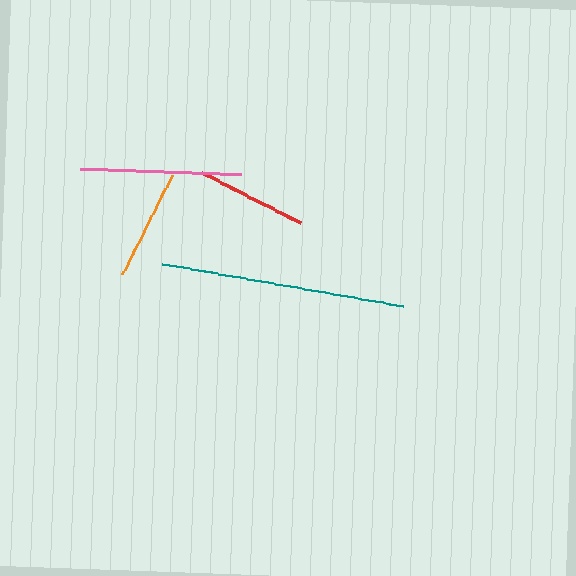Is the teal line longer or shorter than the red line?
The teal line is longer than the red line.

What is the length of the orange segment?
The orange segment is approximately 110 pixels long.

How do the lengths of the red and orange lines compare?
The red and orange lines are approximately the same length.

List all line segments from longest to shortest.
From longest to shortest: teal, pink, red, orange.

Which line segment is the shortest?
The orange line is the shortest at approximately 110 pixels.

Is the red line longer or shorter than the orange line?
The red line is longer than the orange line.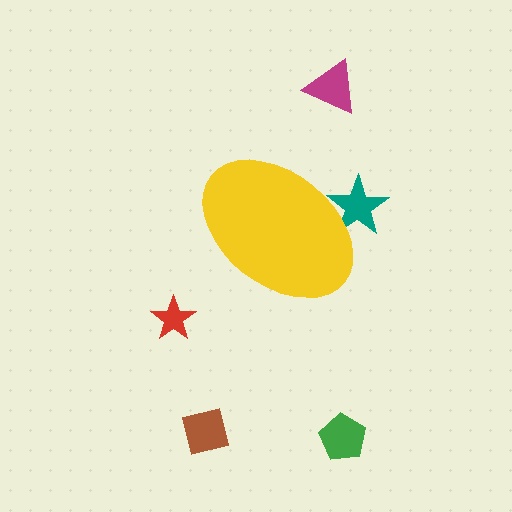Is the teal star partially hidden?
Yes, the teal star is partially hidden behind the yellow ellipse.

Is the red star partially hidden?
No, the red star is fully visible.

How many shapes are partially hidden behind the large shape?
1 shape is partially hidden.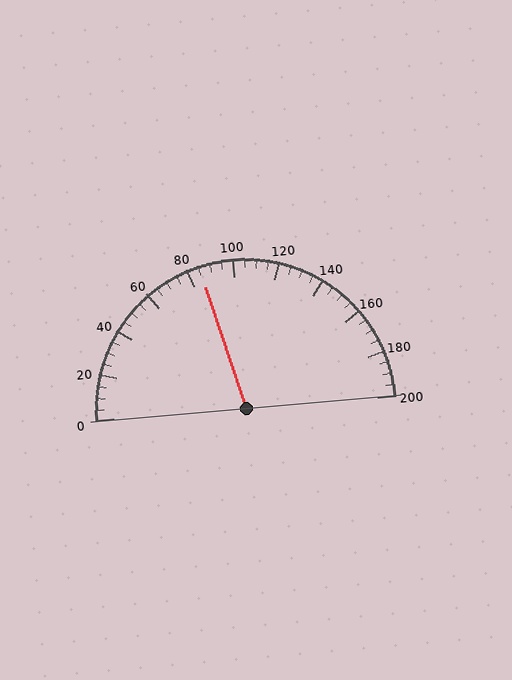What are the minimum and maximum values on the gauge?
The gauge ranges from 0 to 200.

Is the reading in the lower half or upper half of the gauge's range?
The reading is in the lower half of the range (0 to 200).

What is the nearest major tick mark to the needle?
The nearest major tick mark is 80.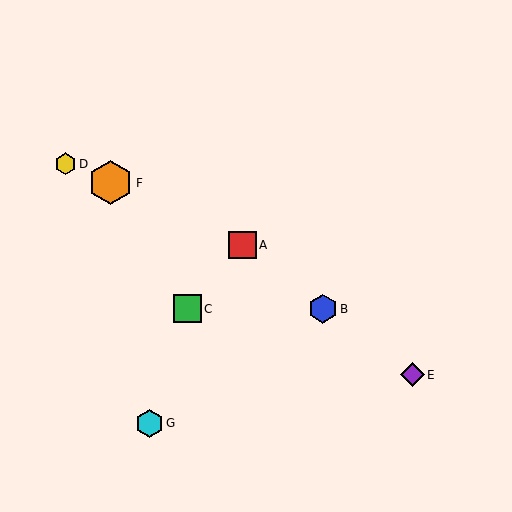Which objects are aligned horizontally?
Objects B, C are aligned horizontally.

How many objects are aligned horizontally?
2 objects (B, C) are aligned horizontally.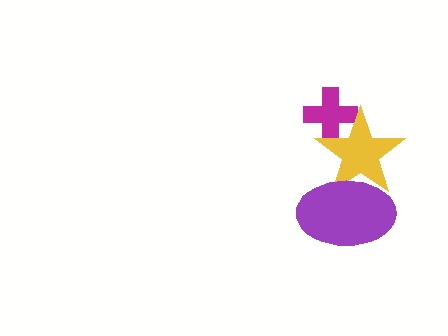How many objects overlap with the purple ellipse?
1 object overlaps with the purple ellipse.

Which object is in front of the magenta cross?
The yellow star is in front of the magenta cross.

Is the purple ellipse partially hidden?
No, no other shape covers it.